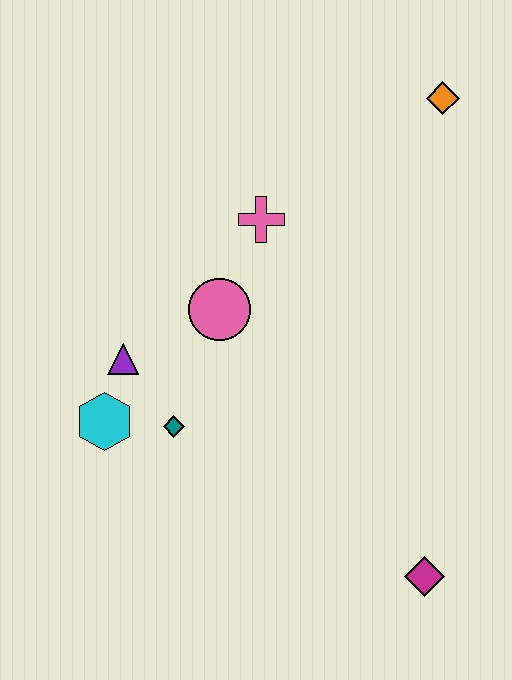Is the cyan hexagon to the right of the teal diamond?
No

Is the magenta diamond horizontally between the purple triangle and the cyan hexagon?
No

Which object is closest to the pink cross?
The pink circle is closest to the pink cross.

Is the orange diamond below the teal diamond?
No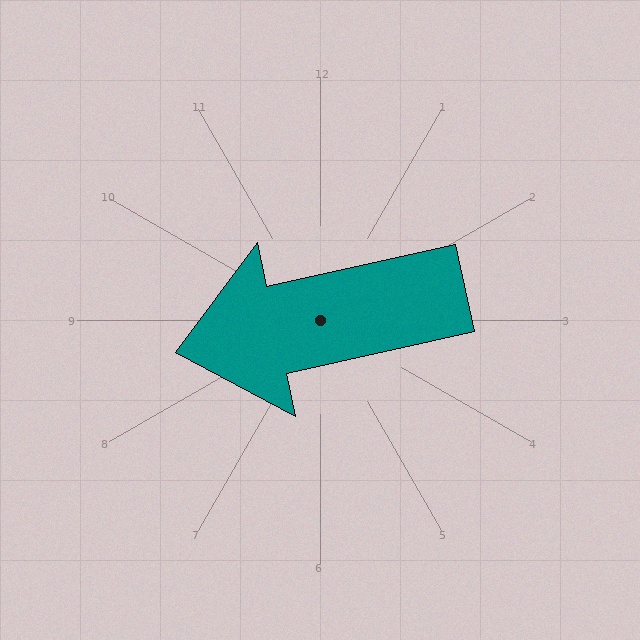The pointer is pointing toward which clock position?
Roughly 9 o'clock.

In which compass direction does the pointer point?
West.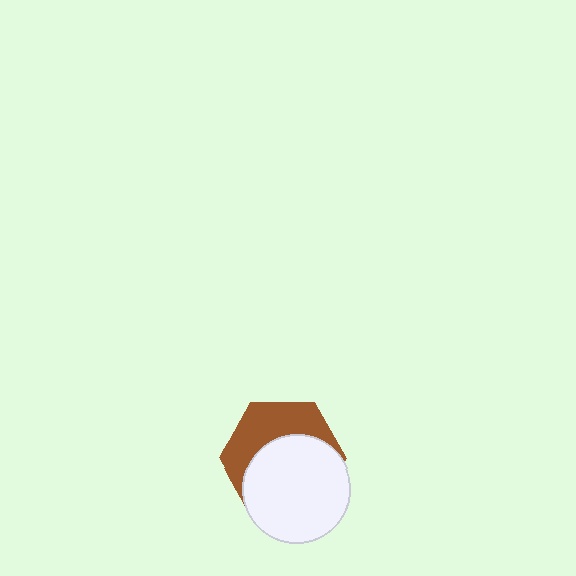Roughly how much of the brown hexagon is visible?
A small part of it is visible (roughly 42%).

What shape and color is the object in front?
The object in front is a white circle.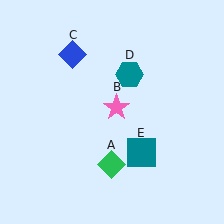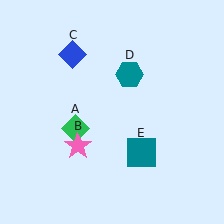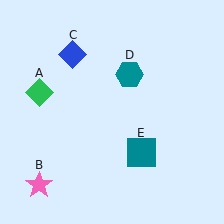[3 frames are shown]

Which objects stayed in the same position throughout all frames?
Blue diamond (object C) and teal hexagon (object D) and teal square (object E) remained stationary.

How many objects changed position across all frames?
2 objects changed position: green diamond (object A), pink star (object B).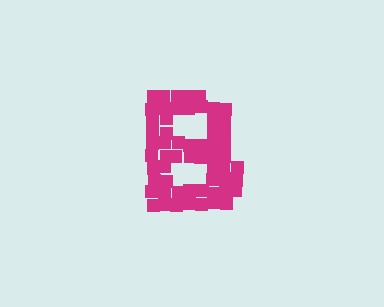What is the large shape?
The large shape is the letter B.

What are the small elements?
The small elements are squares.